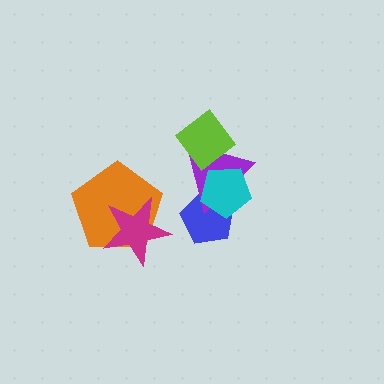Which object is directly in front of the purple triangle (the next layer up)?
The lime diamond is directly in front of the purple triangle.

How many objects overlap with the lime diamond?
1 object overlaps with the lime diamond.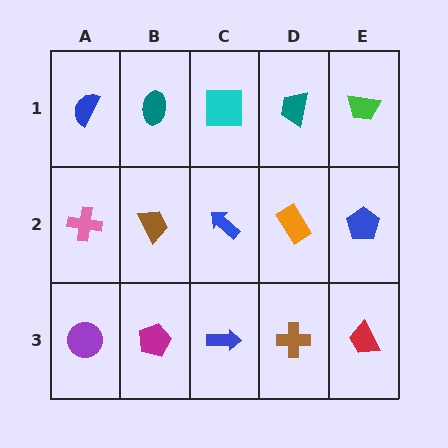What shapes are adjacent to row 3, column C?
A blue arrow (row 2, column C), a magenta pentagon (row 3, column B), a brown cross (row 3, column D).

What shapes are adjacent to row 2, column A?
A blue semicircle (row 1, column A), a purple circle (row 3, column A), a brown trapezoid (row 2, column B).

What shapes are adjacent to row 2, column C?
A cyan square (row 1, column C), a blue arrow (row 3, column C), a brown trapezoid (row 2, column B), an orange rectangle (row 2, column D).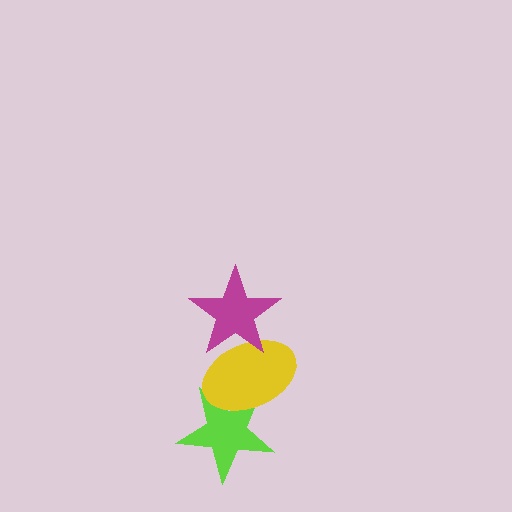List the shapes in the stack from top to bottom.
From top to bottom: the magenta star, the yellow ellipse, the lime star.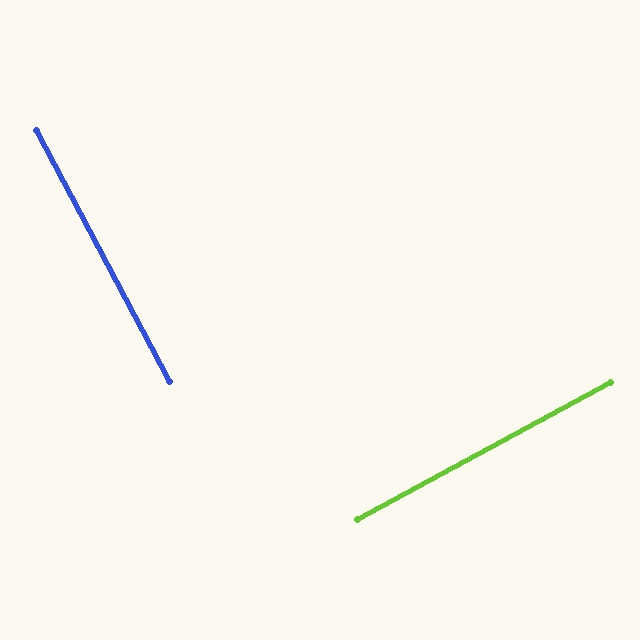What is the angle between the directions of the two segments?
Approximately 89 degrees.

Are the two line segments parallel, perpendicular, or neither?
Perpendicular — they meet at approximately 89°.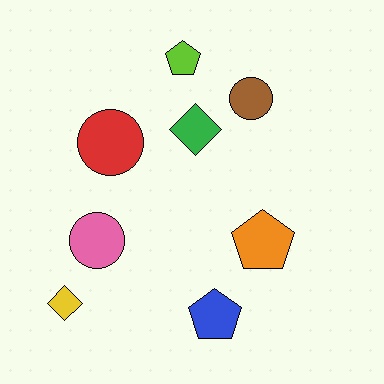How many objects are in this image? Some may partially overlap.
There are 8 objects.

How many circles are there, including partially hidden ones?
There are 3 circles.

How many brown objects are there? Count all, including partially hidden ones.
There is 1 brown object.